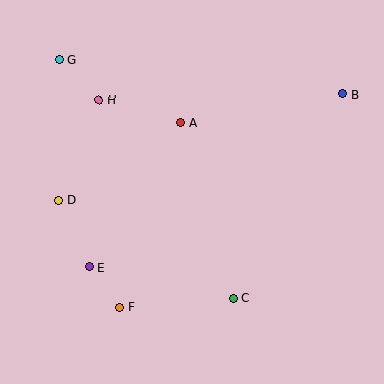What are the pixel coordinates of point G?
Point G is at (59, 60).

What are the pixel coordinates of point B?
Point B is at (343, 94).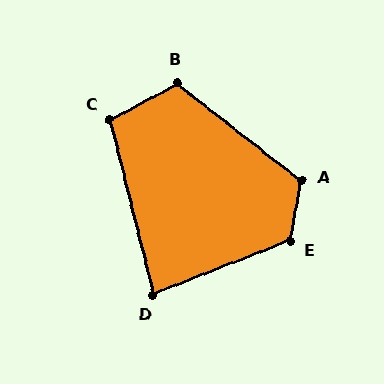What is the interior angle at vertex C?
Approximately 104 degrees (obtuse).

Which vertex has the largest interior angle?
E, at approximately 122 degrees.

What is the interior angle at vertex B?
Approximately 114 degrees (obtuse).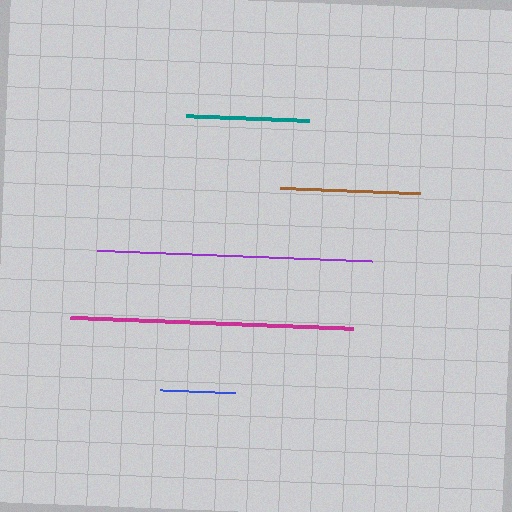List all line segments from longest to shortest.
From longest to shortest: magenta, purple, brown, teal, blue.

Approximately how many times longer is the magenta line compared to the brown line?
The magenta line is approximately 2.0 times the length of the brown line.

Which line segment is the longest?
The magenta line is the longest at approximately 283 pixels.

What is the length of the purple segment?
The purple segment is approximately 275 pixels long.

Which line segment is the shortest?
The blue line is the shortest at approximately 74 pixels.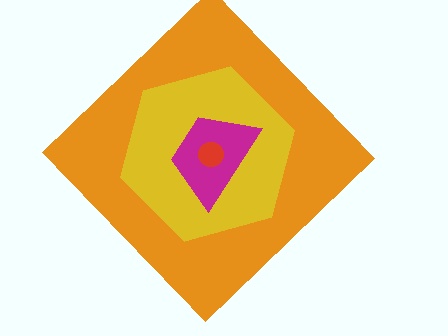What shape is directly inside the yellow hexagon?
The magenta trapezoid.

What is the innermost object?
The red circle.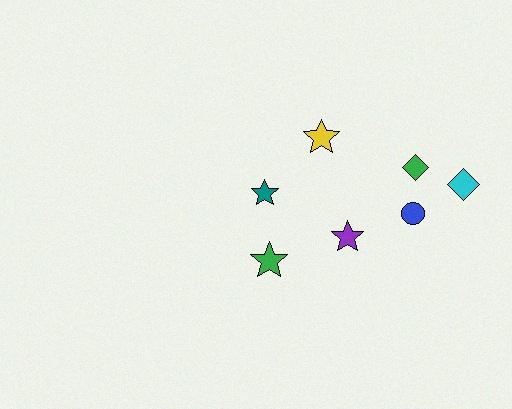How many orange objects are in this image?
There are no orange objects.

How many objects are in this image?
There are 7 objects.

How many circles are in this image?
There is 1 circle.